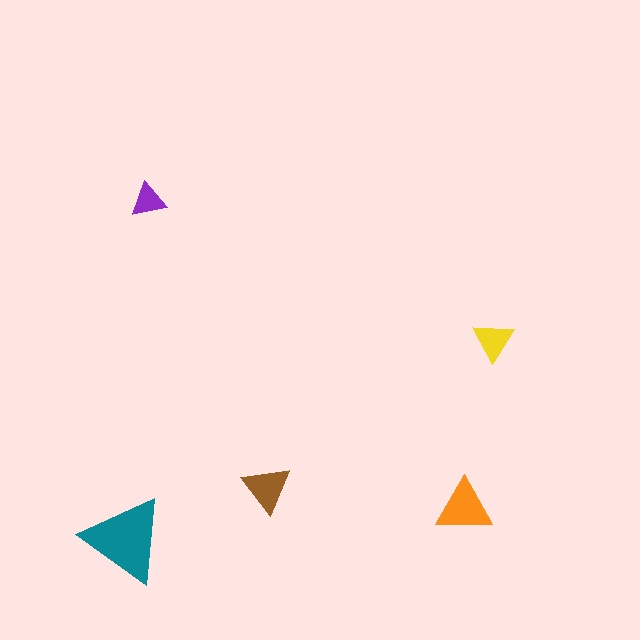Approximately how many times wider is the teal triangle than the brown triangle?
About 1.5 times wider.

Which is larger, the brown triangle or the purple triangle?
The brown one.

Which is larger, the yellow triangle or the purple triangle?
The yellow one.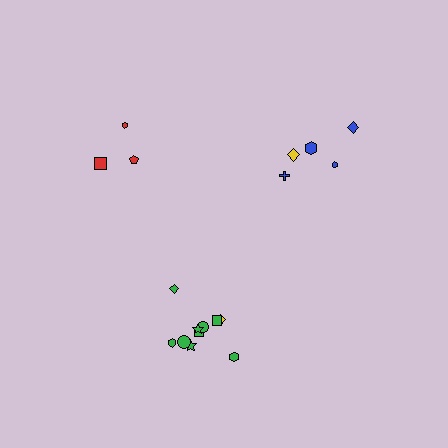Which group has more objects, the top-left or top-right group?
The top-right group.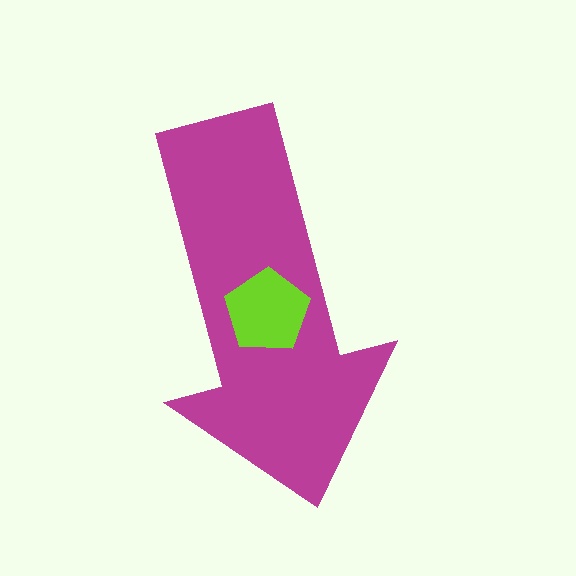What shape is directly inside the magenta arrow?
The lime pentagon.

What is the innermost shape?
The lime pentagon.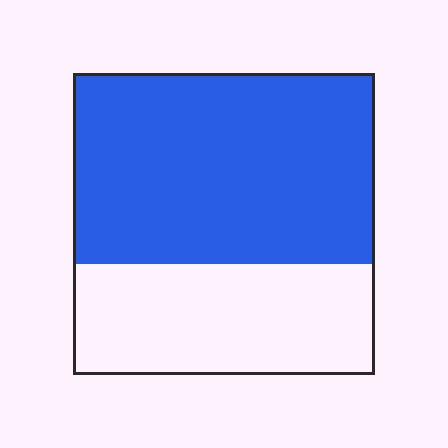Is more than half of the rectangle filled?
Yes.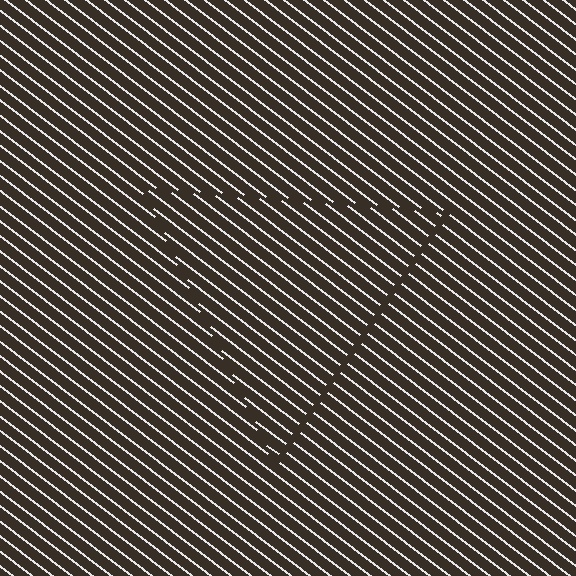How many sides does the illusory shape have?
3 sides — the line-ends trace a triangle.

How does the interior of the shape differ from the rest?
The interior of the shape contains the same grating, shifted by half a period — the contour is defined by the phase discontinuity where line-ends from the inner and outer gratings abut.